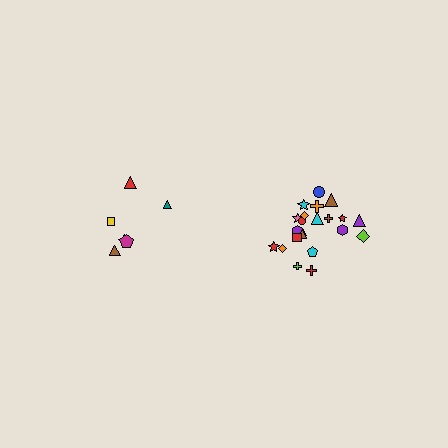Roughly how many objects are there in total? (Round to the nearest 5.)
Roughly 30 objects in total.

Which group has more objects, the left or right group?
The right group.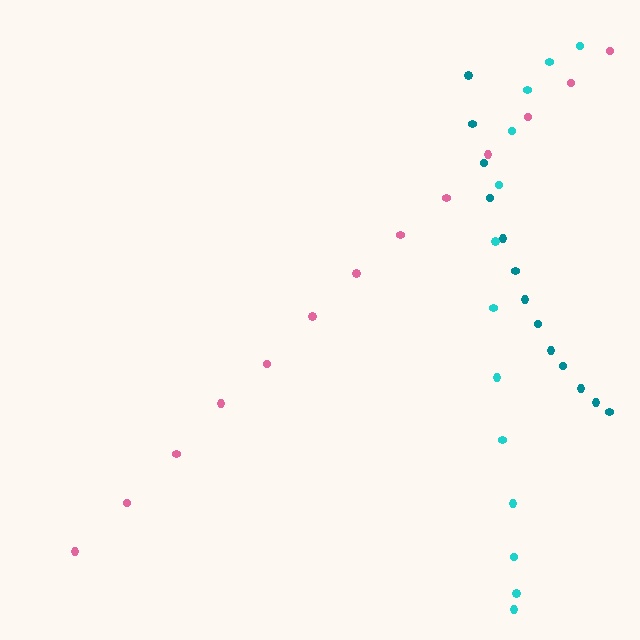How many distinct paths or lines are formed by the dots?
There are 3 distinct paths.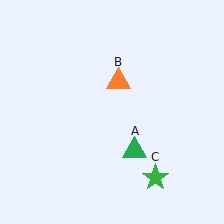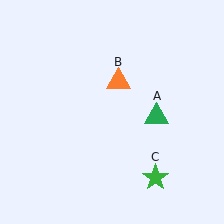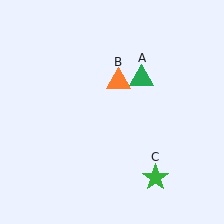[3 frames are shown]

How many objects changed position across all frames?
1 object changed position: green triangle (object A).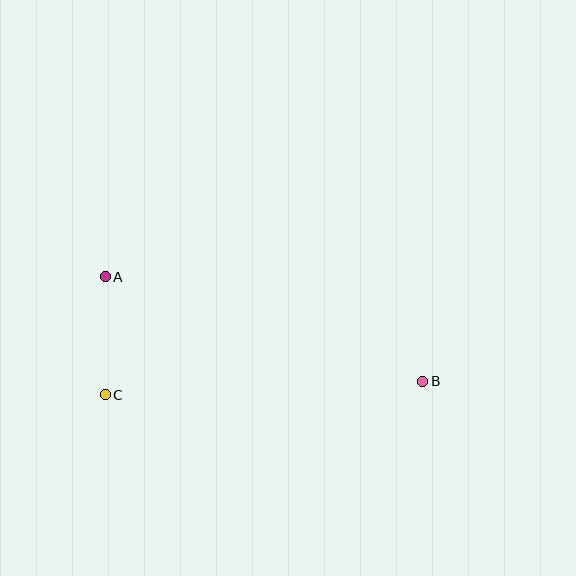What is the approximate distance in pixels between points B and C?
The distance between B and C is approximately 318 pixels.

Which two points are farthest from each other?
Points A and B are farthest from each other.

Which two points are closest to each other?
Points A and C are closest to each other.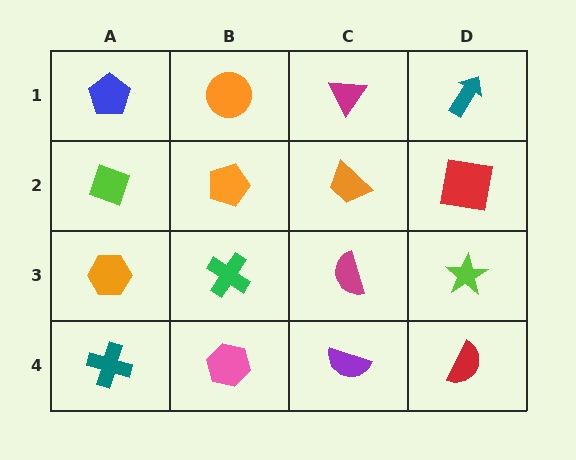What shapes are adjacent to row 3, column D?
A red square (row 2, column D), a red semicircle (row 4, column D), a magenta semicircle (row 3, column C).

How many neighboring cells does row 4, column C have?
3.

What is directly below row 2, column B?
A green cross.